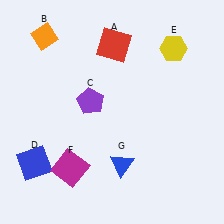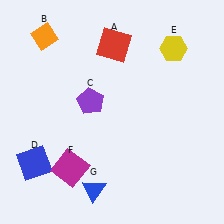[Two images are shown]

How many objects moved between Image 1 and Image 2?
1 object moved between the two images.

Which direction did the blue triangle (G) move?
The blue triangle (G) moved left.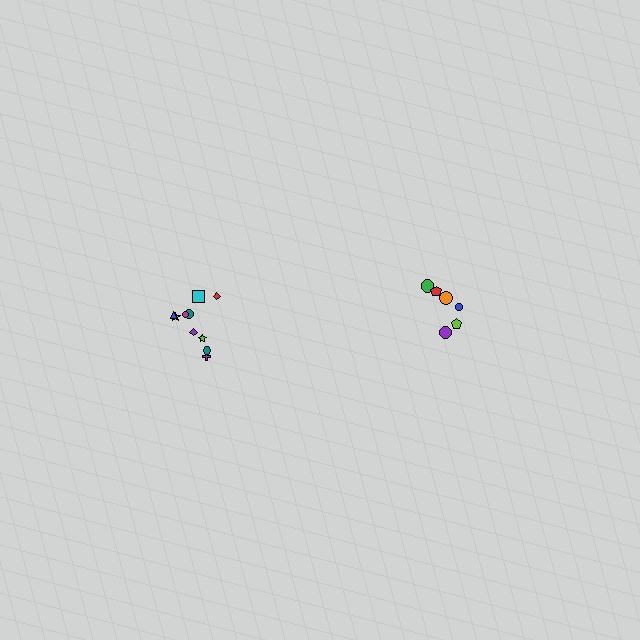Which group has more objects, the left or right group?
The left group.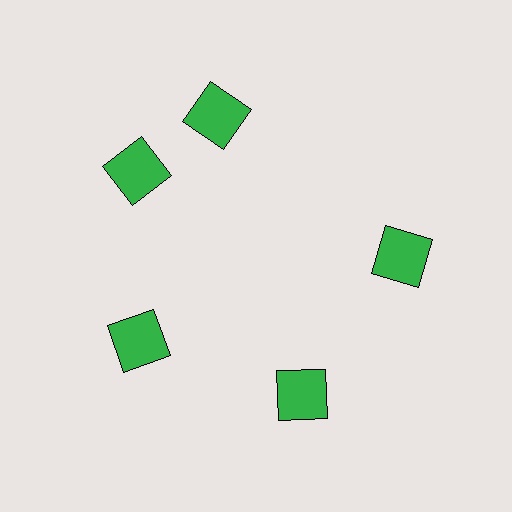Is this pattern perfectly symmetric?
No. The 5 green squares are arranged in a ring, but one element near the 1 o'clock position is rotated out of alignment along the ring, breaking the 5-fold rotational symmetry.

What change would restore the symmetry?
The symmetry would be restored by rotating it back into even spacing with its neighbors so that all 5 squares sit at equal angles and equal distance from the center.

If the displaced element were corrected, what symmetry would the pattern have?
It would have 5-fold rotational symmetry — the pattern would map onto itself every 72 degrees.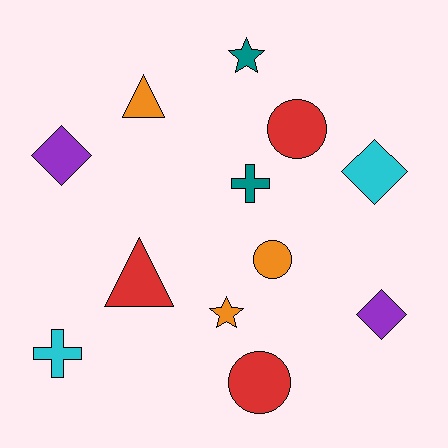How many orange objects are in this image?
There are 3 orange objects.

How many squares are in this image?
There are no squares.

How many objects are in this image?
There are 12 objects.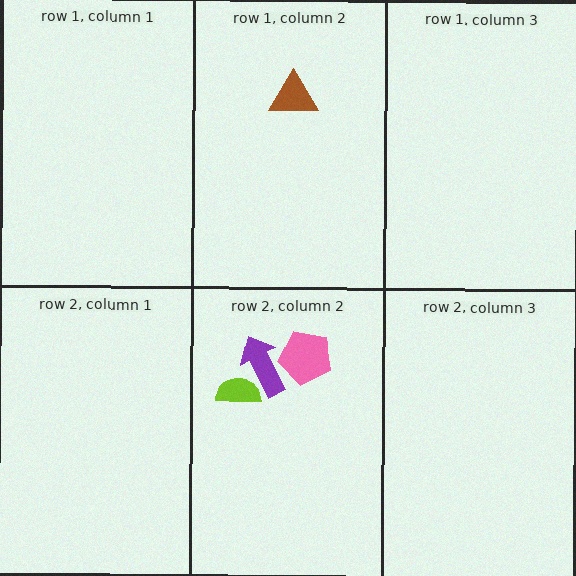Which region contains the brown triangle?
The row 1, column 2 region.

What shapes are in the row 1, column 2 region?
The brown triangle.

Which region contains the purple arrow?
The row 2, column 2 region.